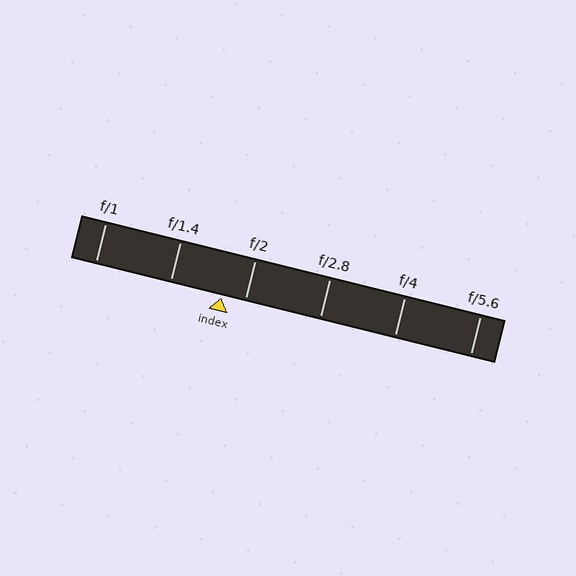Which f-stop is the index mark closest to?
The index mark is closest to f/2.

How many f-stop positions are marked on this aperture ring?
There are 6 f-stop positions marked.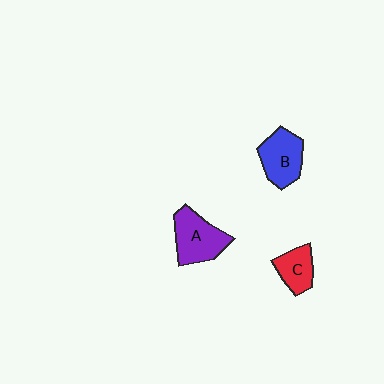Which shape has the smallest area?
Shape C (red).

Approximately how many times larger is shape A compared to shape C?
Approximately 1.6 times.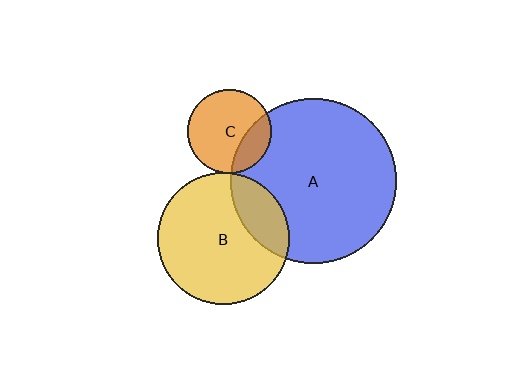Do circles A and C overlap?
Yes.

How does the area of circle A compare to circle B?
Approximately 1.6 times.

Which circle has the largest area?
Circle A (blue).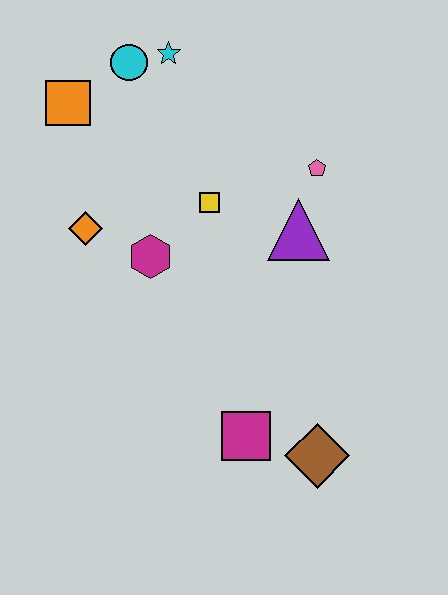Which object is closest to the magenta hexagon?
The orange diamond is closest to the magenta hexagon.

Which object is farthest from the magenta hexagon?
The brown diamond is farthest from the magenta hexagon.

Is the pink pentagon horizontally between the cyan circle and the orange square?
No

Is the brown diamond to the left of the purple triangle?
No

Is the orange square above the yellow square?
Yes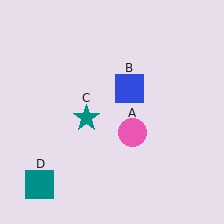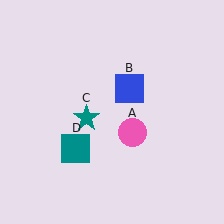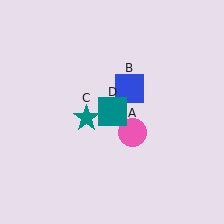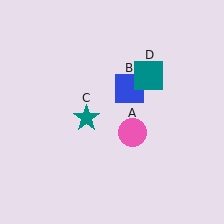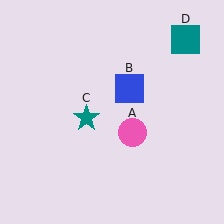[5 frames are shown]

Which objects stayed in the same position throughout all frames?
Pink circle (object A) and blue square (object B) and teal star (object C) remained stationary.